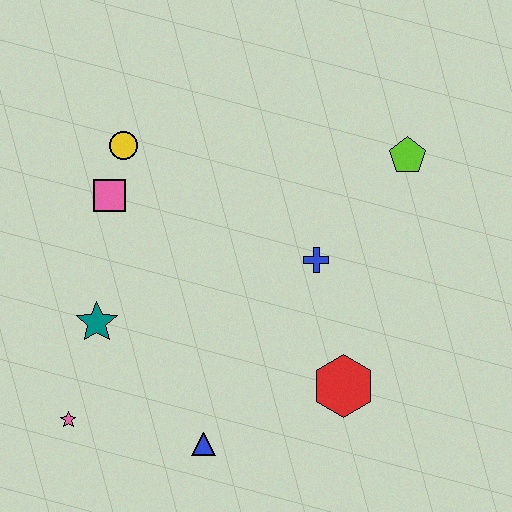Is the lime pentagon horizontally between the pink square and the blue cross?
No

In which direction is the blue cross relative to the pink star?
The blue cross is to the right of the pink star.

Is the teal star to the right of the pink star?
Yes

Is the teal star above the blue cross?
No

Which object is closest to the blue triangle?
The pink star is closest to the blue triangle.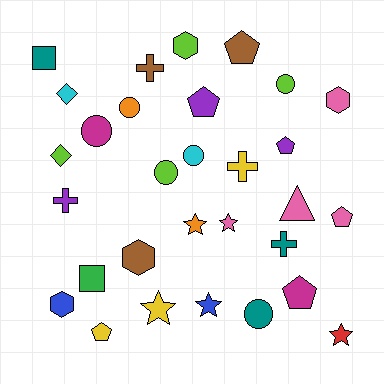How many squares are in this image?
There are 2 squares.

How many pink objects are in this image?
There are 4 pink objects.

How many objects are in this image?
There are 30 objects.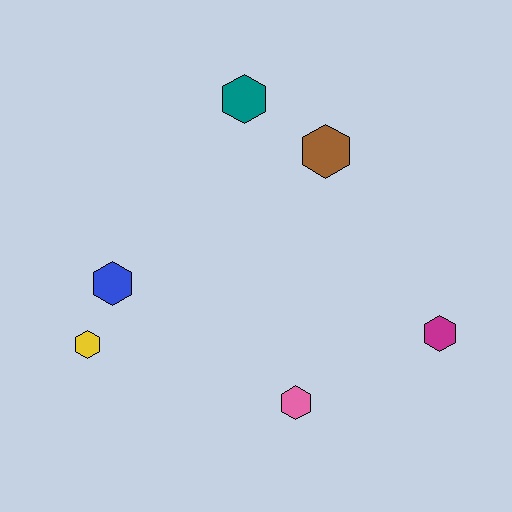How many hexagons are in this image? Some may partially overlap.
There are 6 hexagons.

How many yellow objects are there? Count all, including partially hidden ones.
There is 1 yellow object.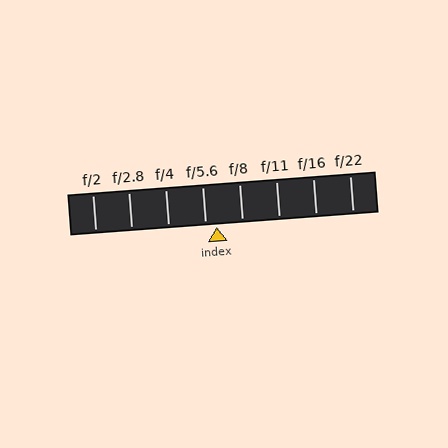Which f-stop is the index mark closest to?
The index mark is closest to f/5.6.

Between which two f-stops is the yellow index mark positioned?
The index mark is between f/5.6 and f/8.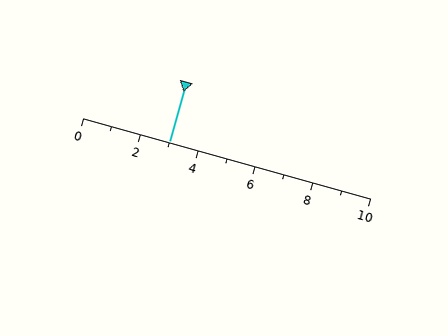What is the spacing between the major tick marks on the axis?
The major ticks are spaced 2 apart.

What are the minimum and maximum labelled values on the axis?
The axis runs from 0 to 10.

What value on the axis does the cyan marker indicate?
The marker indicates approximately 3.